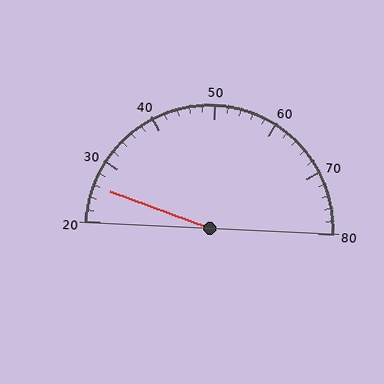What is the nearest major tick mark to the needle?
The nearest major tick mark is 30.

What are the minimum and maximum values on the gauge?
The gauge ranges from 20 to 80.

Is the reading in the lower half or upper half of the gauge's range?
The reading is in the lower half of the range (20 to 80).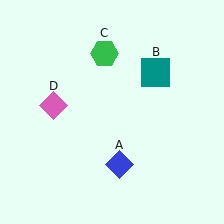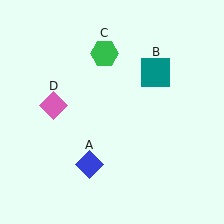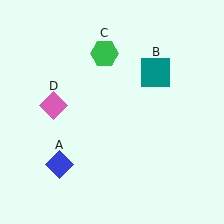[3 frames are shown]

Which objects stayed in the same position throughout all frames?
Teal square (object B) and green hexagon (object C) and pink diamond (object D) remained stationary.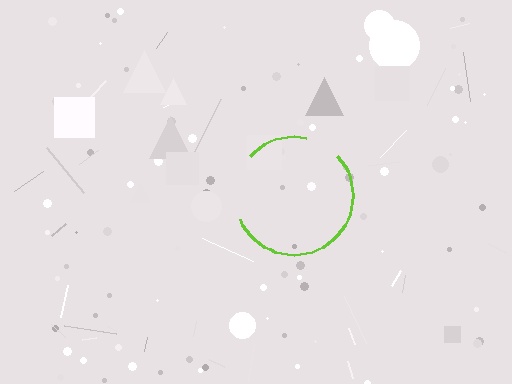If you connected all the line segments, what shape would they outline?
They would outline a circle.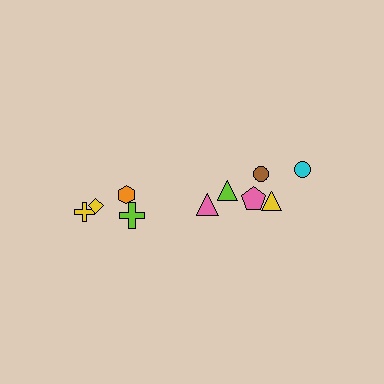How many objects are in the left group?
There are 4 objects.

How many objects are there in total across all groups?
There are 10 objects.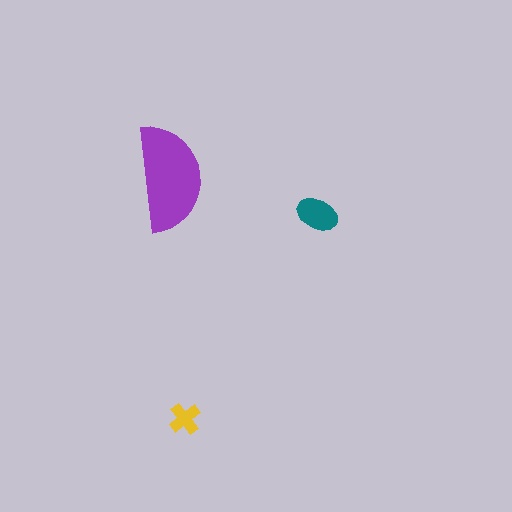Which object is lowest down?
The yellow cross is bottommost.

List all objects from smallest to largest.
The yellow cross, the teal ellipse, the purple semicircle.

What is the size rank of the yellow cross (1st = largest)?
3rd.